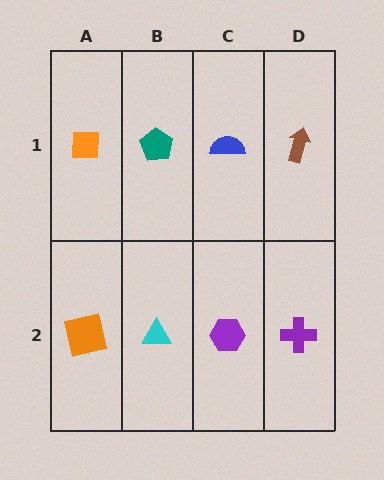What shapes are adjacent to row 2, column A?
An orange square (row 1, column A), a cyan triangle (row 2, column B).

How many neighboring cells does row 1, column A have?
2.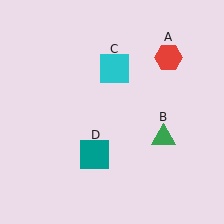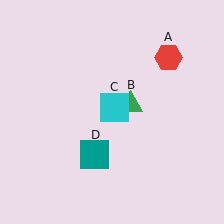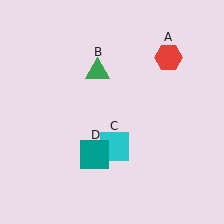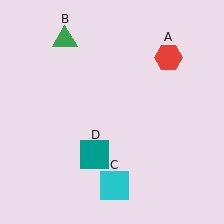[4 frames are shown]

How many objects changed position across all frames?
2 objects changed position: green triangle (object B), cyan square (object C).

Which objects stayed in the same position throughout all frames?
Red hexagon (object A) and teal square (object D) remained stationary.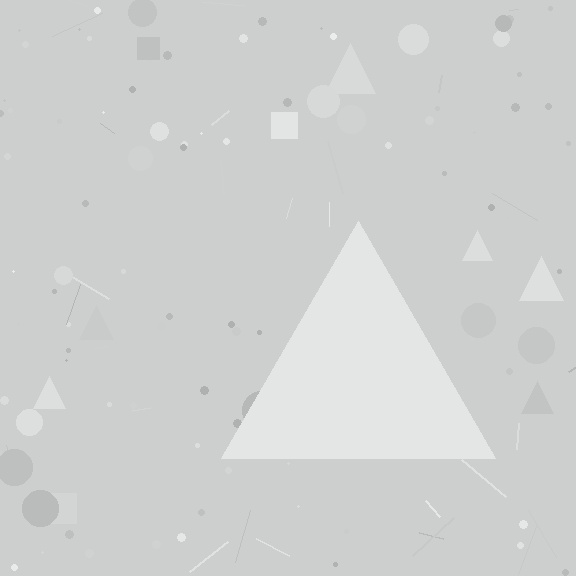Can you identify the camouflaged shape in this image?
The camouflaged shape is a triangle.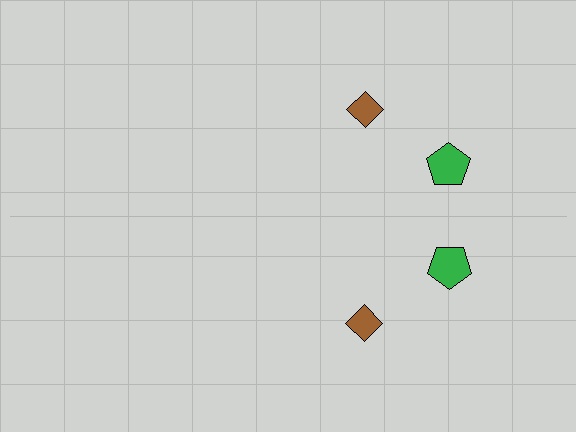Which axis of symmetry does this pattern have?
The pattern has a horizontal axis of symmetry running through the center of the image.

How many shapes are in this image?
There are 4 shapes in this image.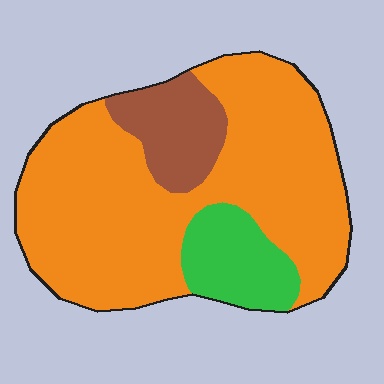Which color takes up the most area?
Orange, at roughly 75%.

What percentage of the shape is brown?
Brown takes up about one eighth (1/8) of the shape.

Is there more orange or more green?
Orange.